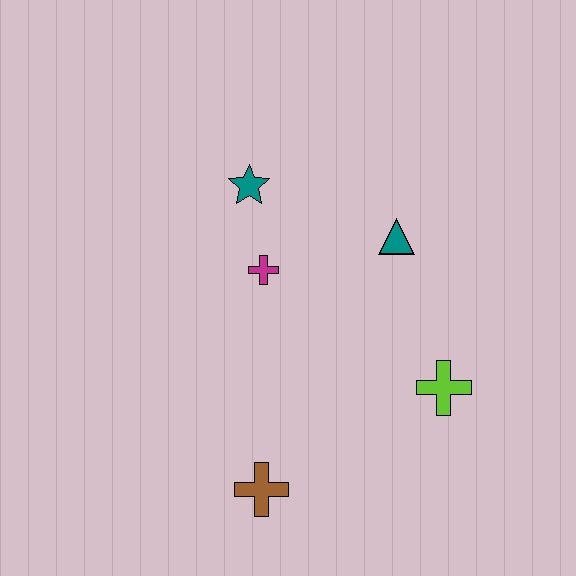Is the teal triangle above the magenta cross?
Yes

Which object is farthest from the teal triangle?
The brown cross is farthest from the teal triangle.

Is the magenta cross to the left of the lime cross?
Yes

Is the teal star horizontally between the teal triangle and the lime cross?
No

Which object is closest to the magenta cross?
The teal star is closest to the magenta cross.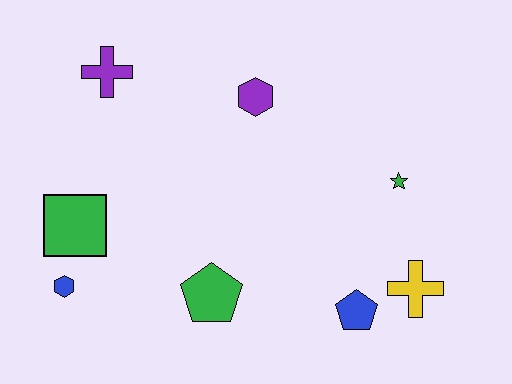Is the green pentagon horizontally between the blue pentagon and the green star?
No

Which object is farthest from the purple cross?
The yellow cross is farthest from the purple cross.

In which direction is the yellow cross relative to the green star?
The yellow cross is below the green star.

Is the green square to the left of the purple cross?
Yes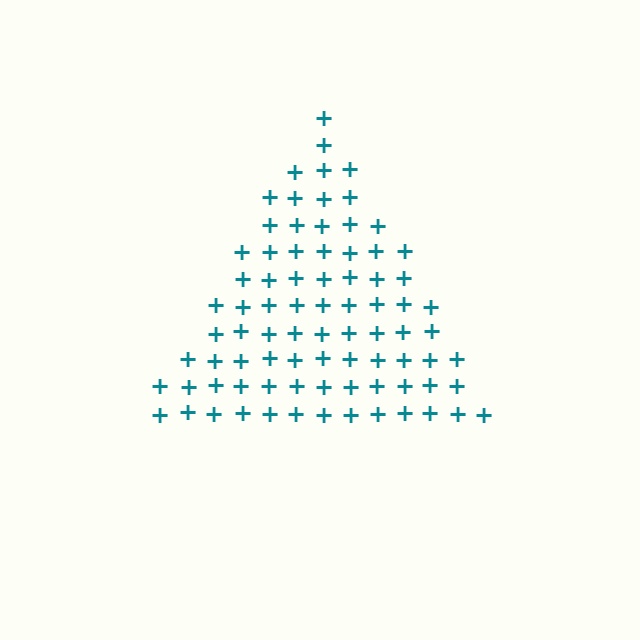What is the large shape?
The large shape is a triangle.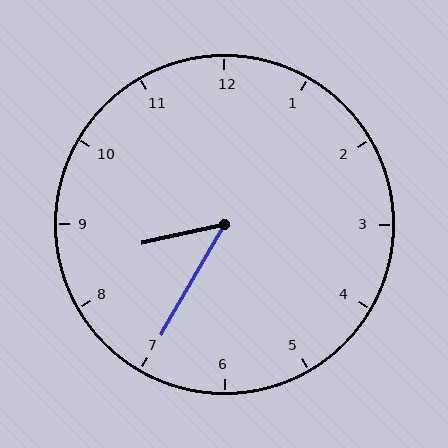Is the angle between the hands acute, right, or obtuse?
It is acute.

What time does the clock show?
8:35.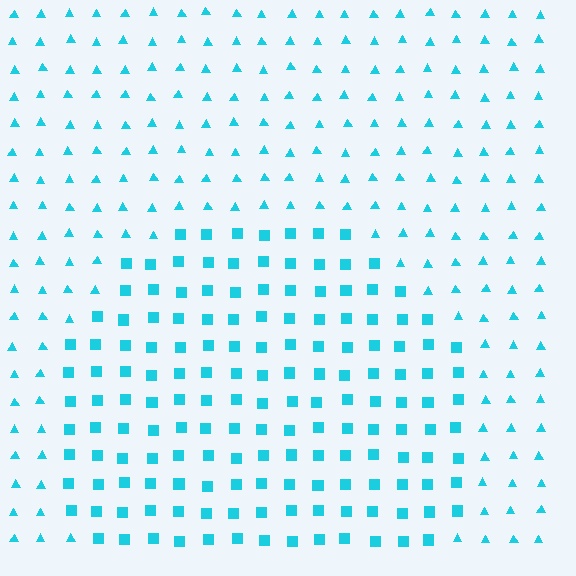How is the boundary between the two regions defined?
The boundary is defined by a change in element shape: squares inside vs. triangles outside. All elements share the same color and spacing.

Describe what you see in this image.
The image is filled with small cyan elements arranged in a uniform grid. A circle-shaped region contains squares, while the surrounding area contains triangles. The boundary is defined purely by the change in element shape.